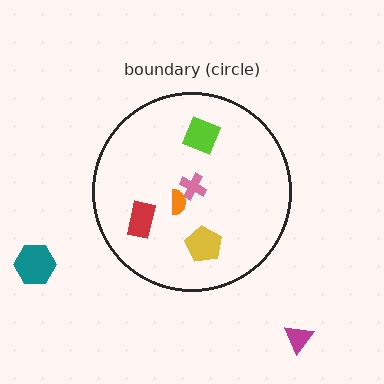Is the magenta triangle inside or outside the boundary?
Outside.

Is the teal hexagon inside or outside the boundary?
Outside.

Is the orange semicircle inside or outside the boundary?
Inside.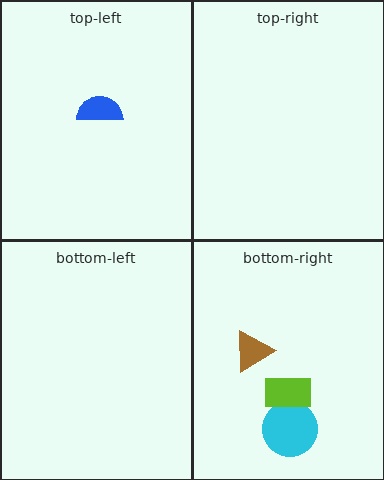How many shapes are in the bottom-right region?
3.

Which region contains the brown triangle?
The bottom-right region.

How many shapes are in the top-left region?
1.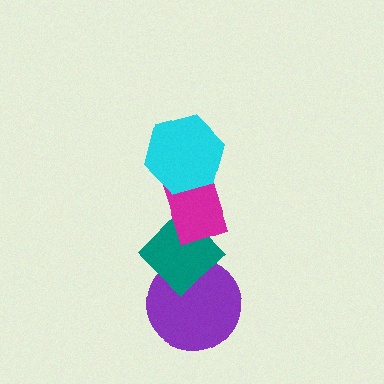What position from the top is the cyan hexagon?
The cyan hexagon is 1st from the top.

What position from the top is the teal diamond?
The teal diamond is 3rd from the top.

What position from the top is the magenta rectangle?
The magenta rectangle is 2nd from the top.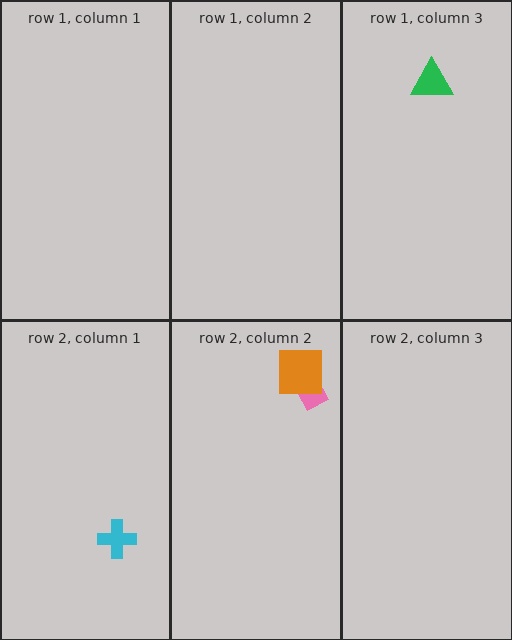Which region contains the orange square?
The row 2, column 2 region.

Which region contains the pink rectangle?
The row 2, column 2 region.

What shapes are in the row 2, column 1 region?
The cyan cross.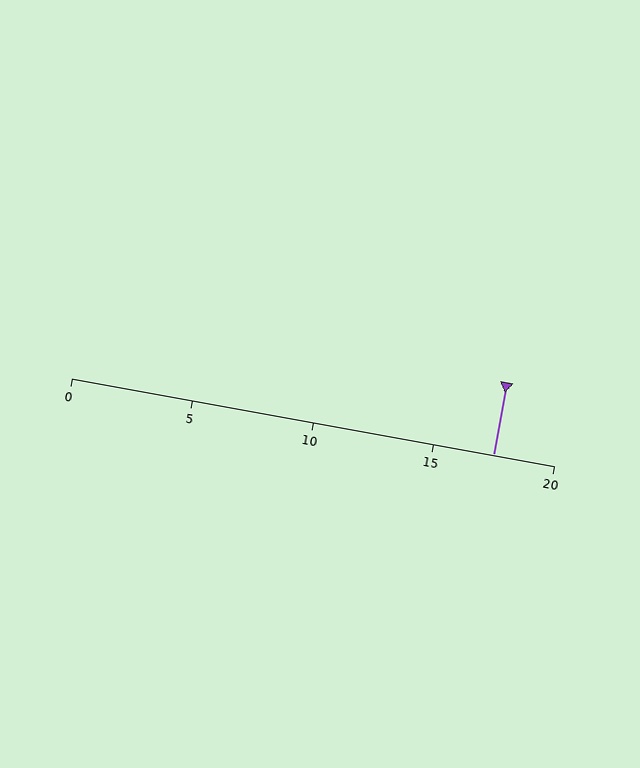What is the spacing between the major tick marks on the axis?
The major ticks are spaced 5 apart.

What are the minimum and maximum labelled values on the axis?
The axis runs from 0 to 20.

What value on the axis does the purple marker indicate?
The marker indicates approximately 17.5.